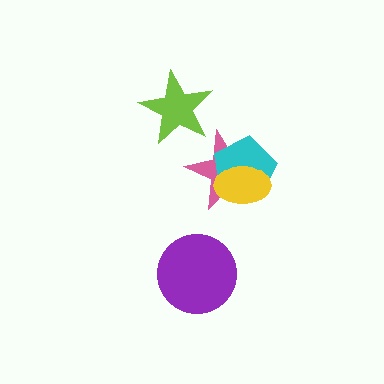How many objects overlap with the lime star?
0 objects overlap with the lime star.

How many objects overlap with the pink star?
2 objects overlap with the pink star.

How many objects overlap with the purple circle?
0 objects overlap with the purple circle.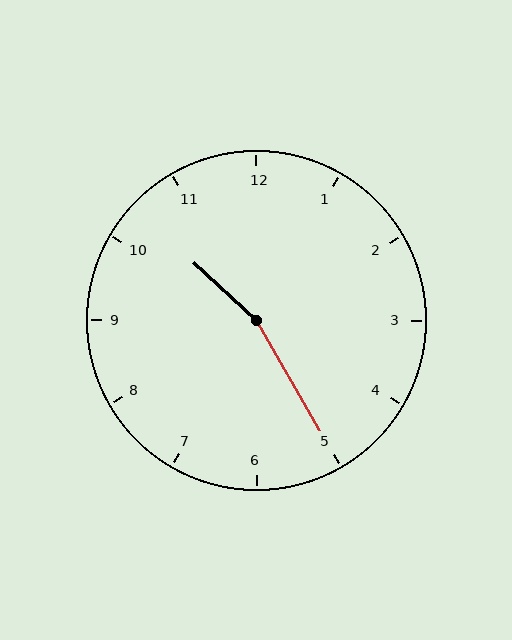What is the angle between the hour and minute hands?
Approximately 162 degrees.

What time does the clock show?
10:25.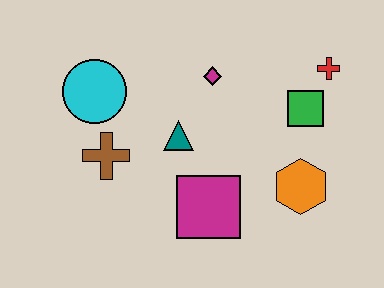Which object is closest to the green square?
The red cross is closest to the green square.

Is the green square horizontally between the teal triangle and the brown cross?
No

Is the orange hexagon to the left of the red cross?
Yes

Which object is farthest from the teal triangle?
The red cross is farthest from the teal triangle.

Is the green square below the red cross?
Yes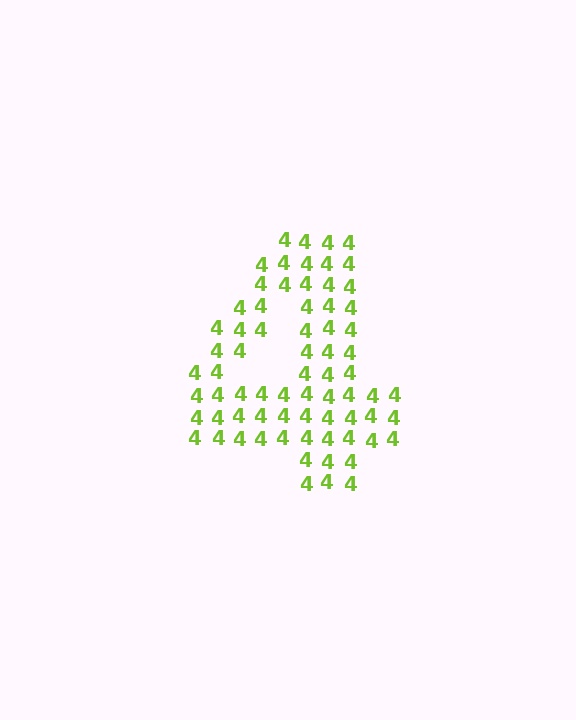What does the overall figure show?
The overall figure shows the digit 4.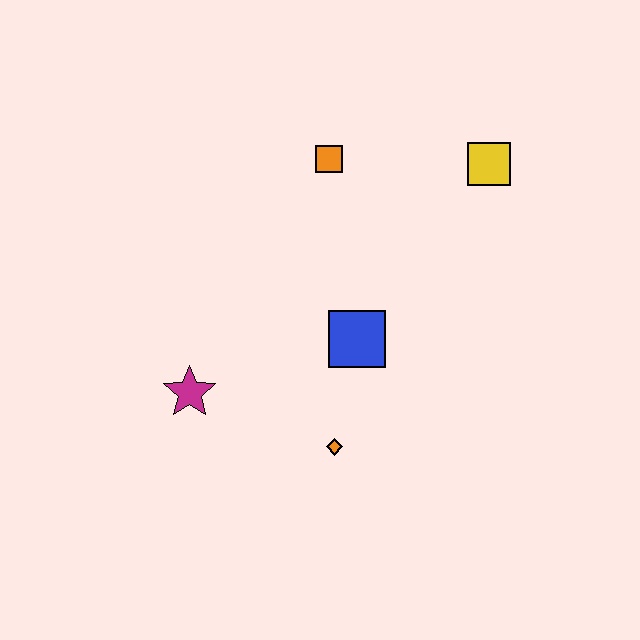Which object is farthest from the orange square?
The orange diamond is farthest from the orange square.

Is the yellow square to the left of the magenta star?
No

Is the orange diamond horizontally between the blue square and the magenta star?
Yes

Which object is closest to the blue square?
The orange diamond is closest to the blue square.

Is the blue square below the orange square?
Yes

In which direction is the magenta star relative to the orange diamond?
The magenta star is to the left of the orange diamond.